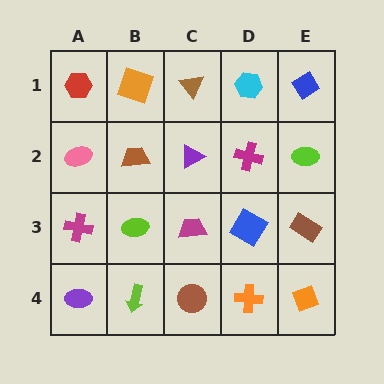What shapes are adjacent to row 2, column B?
An orange square (row 1, column B), a lime ellipse (row 3, column B), a pink ellipse (row 2, column A), a purple triangle (row 2, column C).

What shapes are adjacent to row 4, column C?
A magenta trapezoid (row 3, column C), a lime arrow (row 4, column B), an orange cross (row 4, column D).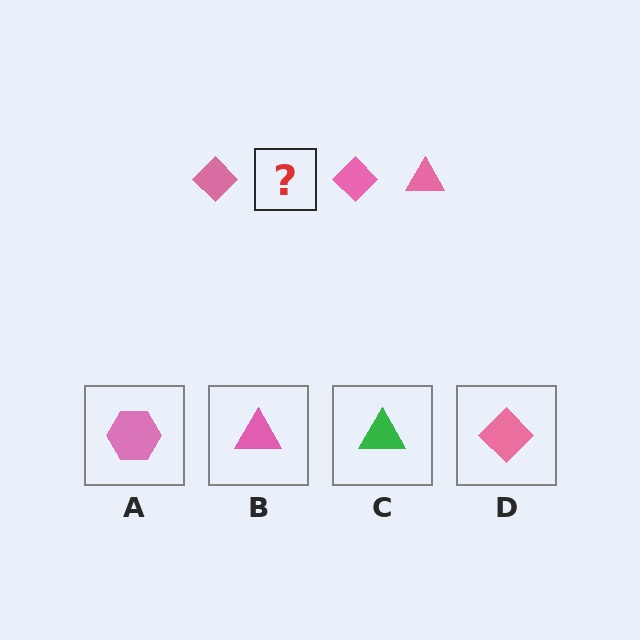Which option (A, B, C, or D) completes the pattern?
B.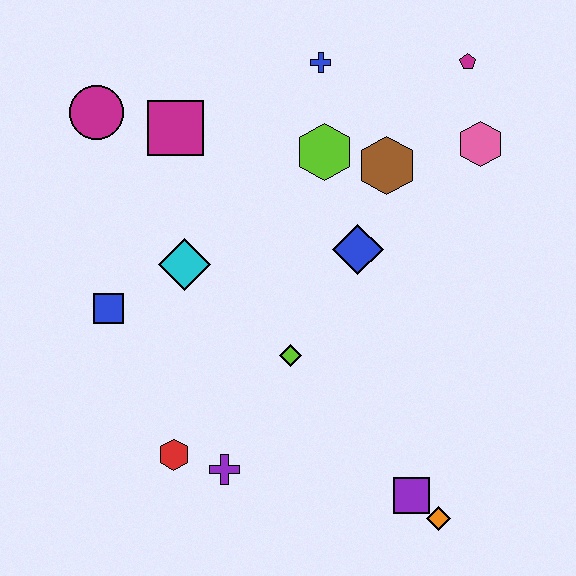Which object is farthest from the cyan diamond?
The orange diamond is farthest from the cyan diamond.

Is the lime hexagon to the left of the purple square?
Yes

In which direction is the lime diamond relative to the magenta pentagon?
The lime diamond is below the magenta pentagon.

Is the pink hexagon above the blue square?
Yes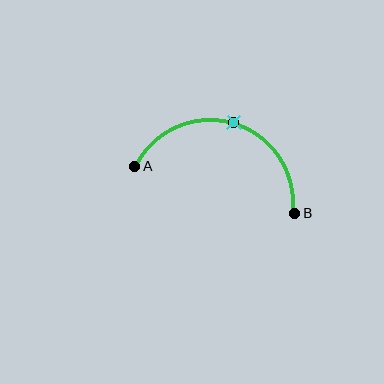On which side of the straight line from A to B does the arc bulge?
The arc bulges above the straight line connecting A and B.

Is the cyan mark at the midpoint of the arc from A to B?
Yes. The cyan mark lies on the arc at equal arc-length from both A and B — it is the arc midpoint.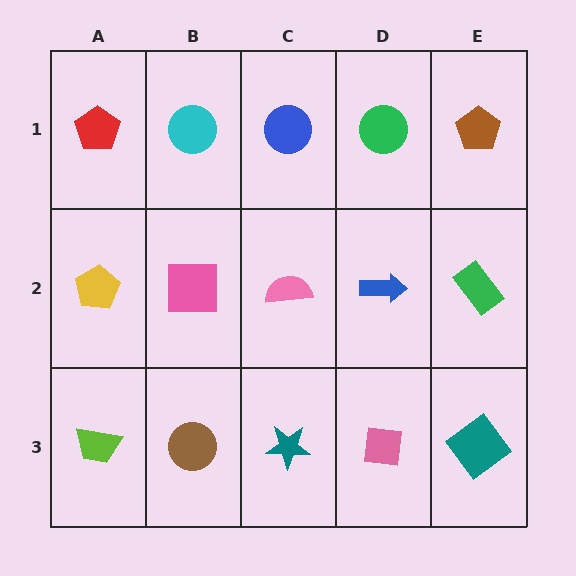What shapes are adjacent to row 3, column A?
A yellow pentagon (row 2, column A), a brown circle (row 3, column B).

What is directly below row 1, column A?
A yellow pentagon.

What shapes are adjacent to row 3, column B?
A pink square (row 2, column B), a lime trapezoid (row 3, column A), a teal star (row 3, column C).